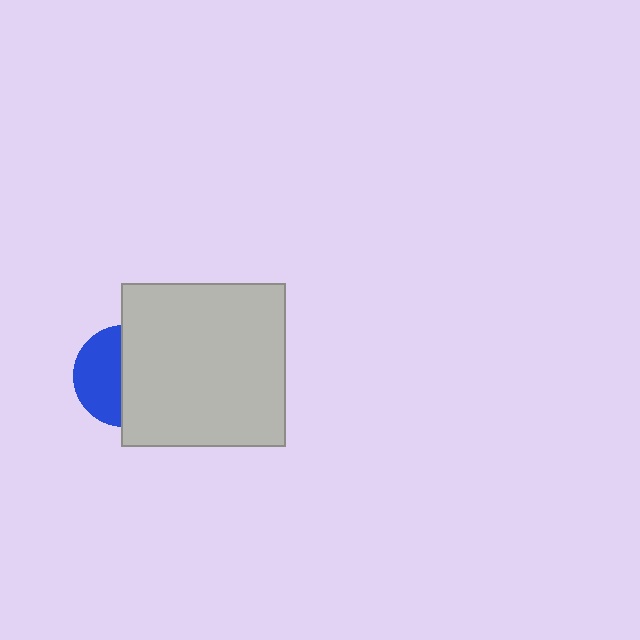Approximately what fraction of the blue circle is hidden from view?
Roughly 53% of the blue circle is hidden behind the light gray rectangle.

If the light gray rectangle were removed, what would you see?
You would see the complete blue circle.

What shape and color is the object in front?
The object in front is a light gray rectangle.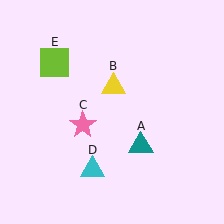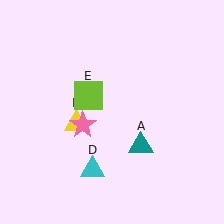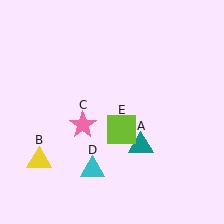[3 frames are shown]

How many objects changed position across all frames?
2 objects changed position: yellow triangle (object B), lime square (object E).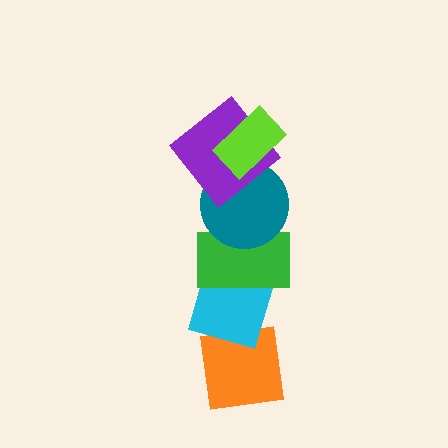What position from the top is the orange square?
The orange square is 6th from the top.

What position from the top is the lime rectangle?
The lime rectangle is 1st from the top.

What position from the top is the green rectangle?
The green rectangle is 4th from the top.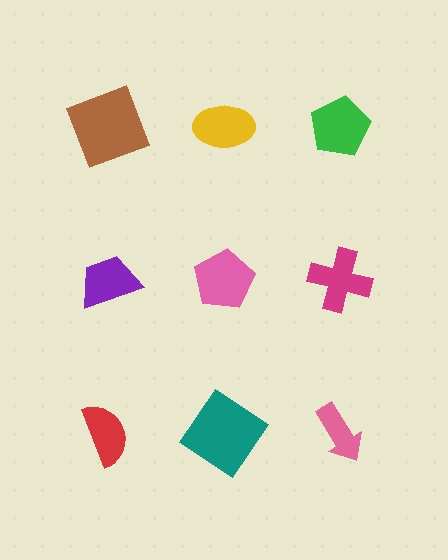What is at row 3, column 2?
A teal diamond.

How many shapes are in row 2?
3 shapes.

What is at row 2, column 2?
A pink pentagon.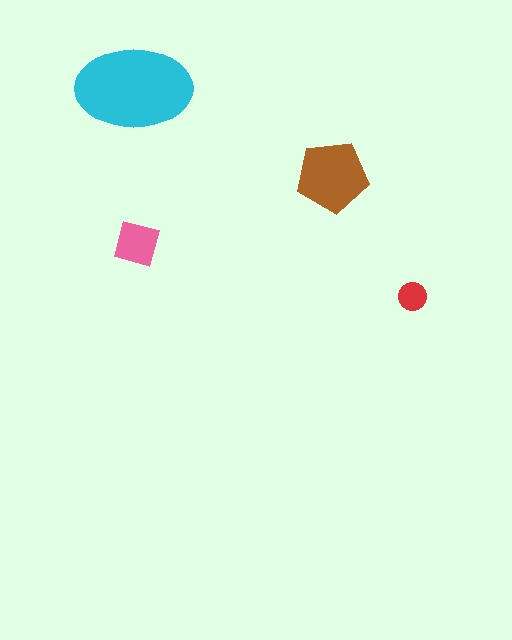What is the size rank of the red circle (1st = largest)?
4th.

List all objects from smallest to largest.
The red circle, the pink square, the brown pentagon, the cyan ellipse.